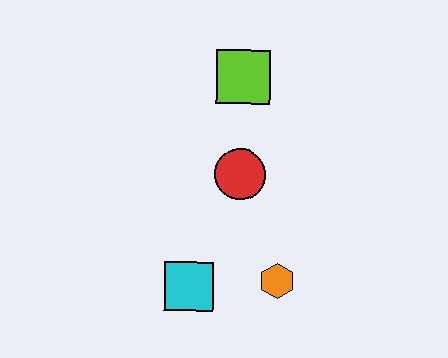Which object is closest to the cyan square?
The orange hexagon is closest to the cyan square.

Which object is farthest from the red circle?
The cyan square is farthest from the red circle.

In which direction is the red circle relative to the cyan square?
The red circle is above the cyan square.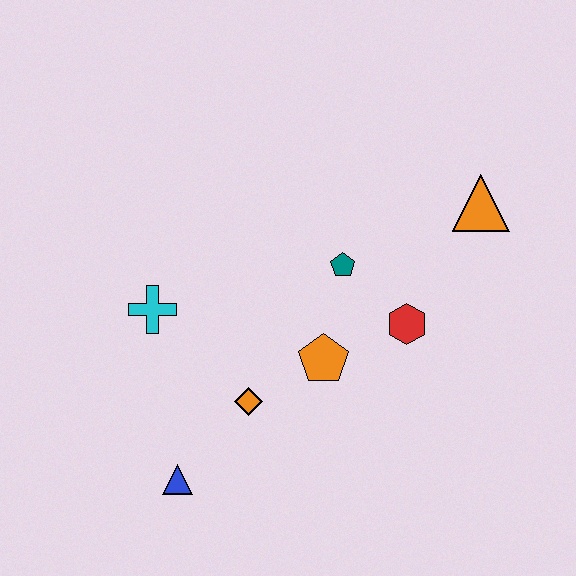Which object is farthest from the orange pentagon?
The orange triangle is farthest from the orange pentagon.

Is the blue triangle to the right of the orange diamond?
No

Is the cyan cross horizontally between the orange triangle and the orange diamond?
No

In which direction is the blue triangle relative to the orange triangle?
The blue triangle is to the left of the orange triangle.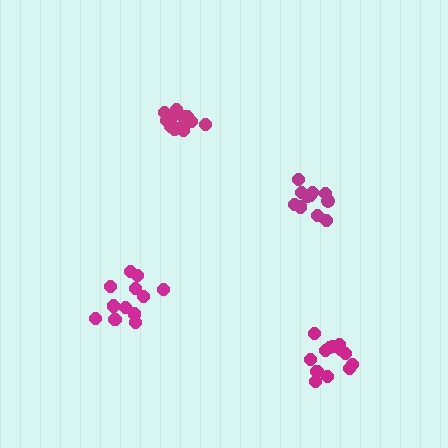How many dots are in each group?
Group 1: 13 dots, Group 2: 11 dots, Group 3: 13 dots, Group 4: 13 dots (50 total).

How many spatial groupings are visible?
There are 4 spatial groupings.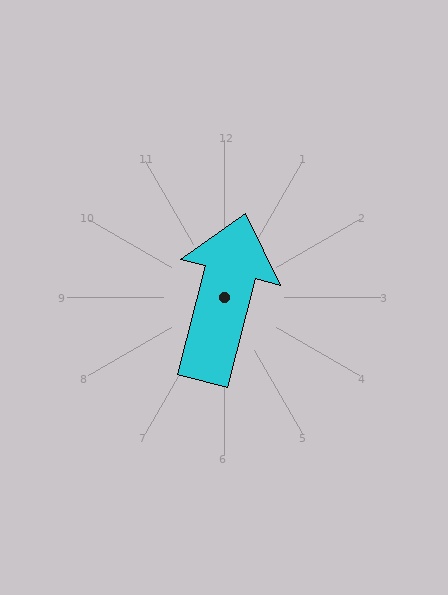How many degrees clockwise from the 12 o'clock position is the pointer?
Approximately 15 degrees.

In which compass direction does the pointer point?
North.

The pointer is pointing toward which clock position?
Roughly 12 o'clock.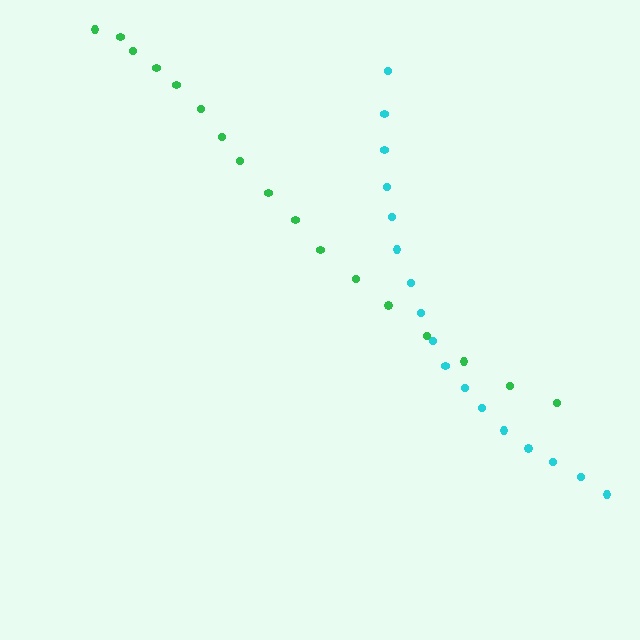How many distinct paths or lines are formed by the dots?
There are 2 distinct paths.